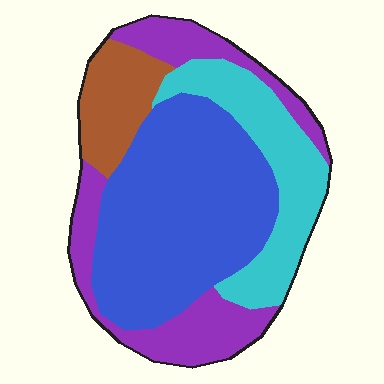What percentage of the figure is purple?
Purple takes up about one quarter (1/4) of the figure.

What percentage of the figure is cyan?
Cyan takes up between a sixth and a third of the figure.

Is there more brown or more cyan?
Cyan.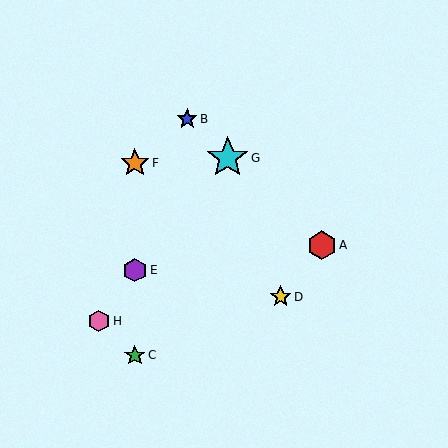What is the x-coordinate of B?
Object B is at x≈187.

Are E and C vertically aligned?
Yes, both are at x≈135.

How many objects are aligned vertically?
3 objects (C, E, F) are aligned vertically.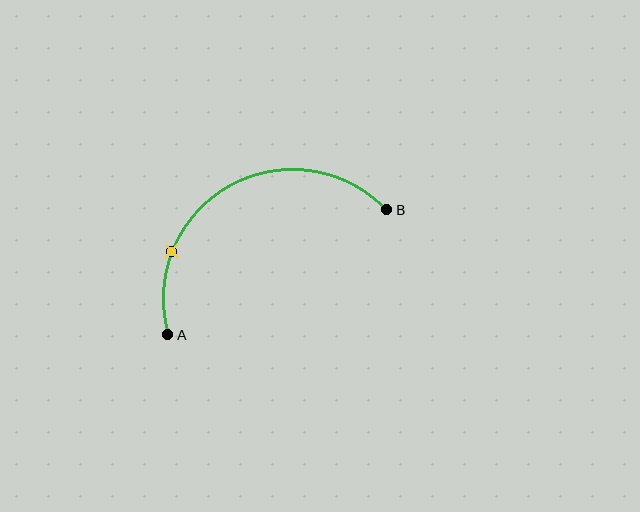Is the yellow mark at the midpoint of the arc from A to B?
No. The yellow mark lies on the arc but is closer to endpoint A. The arc midpoint would be at the point on the curve equidistant along the arc from both A and B.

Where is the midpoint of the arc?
The arc midpoint is the point on the curve farthest from the straight line joining A and B. It sits above that line.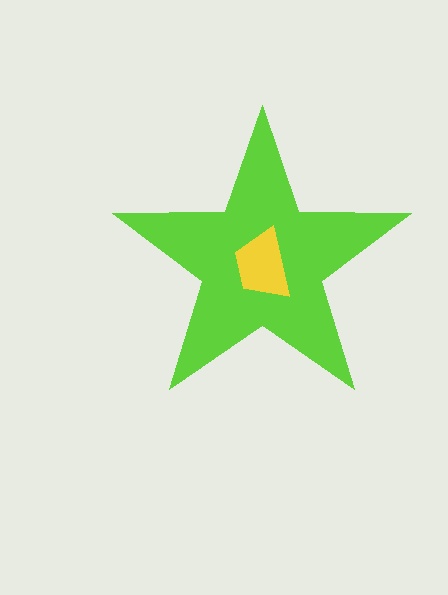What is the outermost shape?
The lime star.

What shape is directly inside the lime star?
The yellow trapezoid.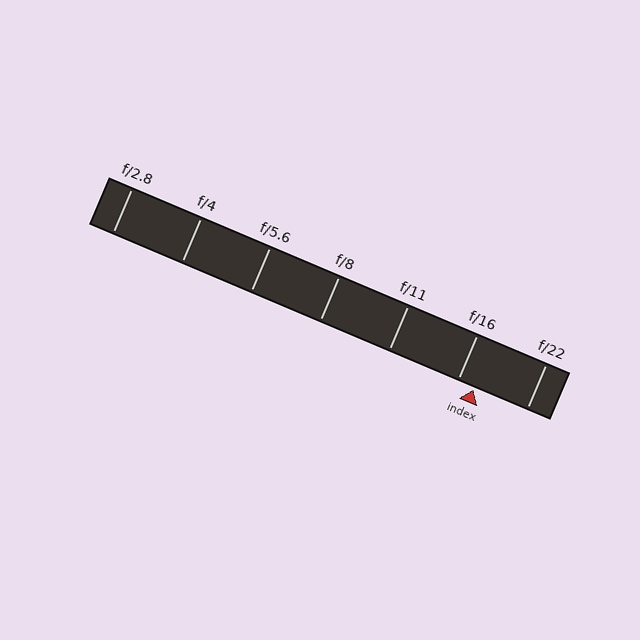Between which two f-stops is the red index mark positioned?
The index mark is between f/16 and f/22.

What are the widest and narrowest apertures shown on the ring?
The widest aperture shown is f/2.8 and the narrowest is f/22.